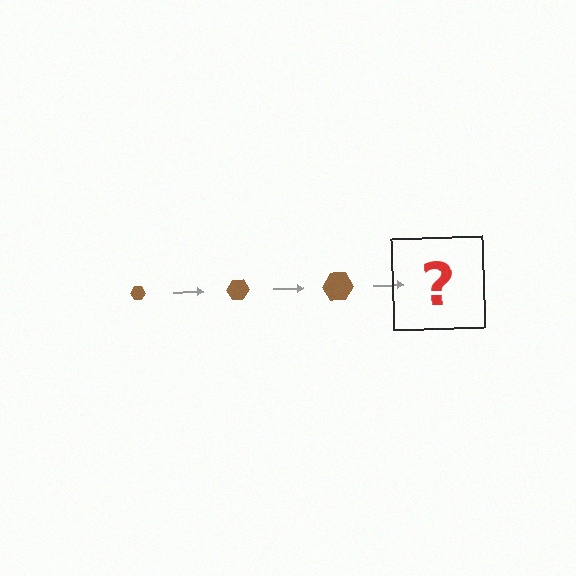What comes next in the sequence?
The next element should be a brown hexagon, larger than the previous one.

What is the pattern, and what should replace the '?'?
The pattern is that the hexagon gets progressively larger each step. The '?' should be a brown hexagon, larger than the previous one.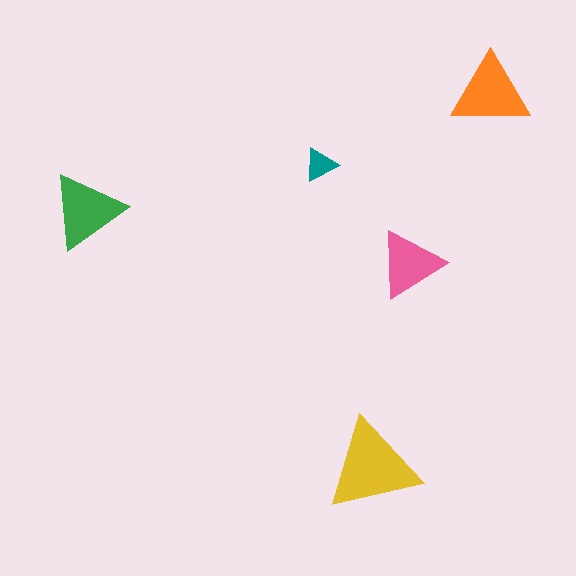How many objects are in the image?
There are 5 objects in the image.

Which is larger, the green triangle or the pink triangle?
The green one.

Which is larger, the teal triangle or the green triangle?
The green one.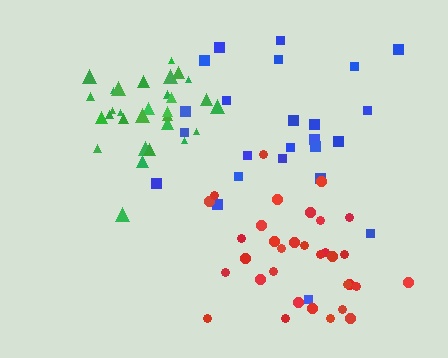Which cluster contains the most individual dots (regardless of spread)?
Red (33).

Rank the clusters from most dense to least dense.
green, red, blue.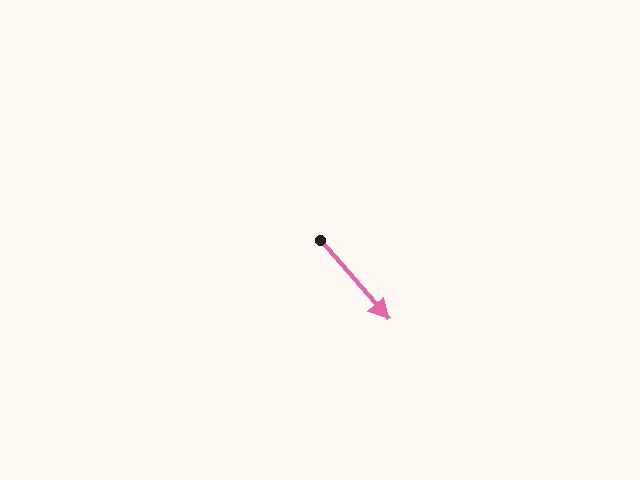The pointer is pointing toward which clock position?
Roughly 5 o'clock.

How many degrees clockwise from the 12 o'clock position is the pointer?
Approximately 139 degrees.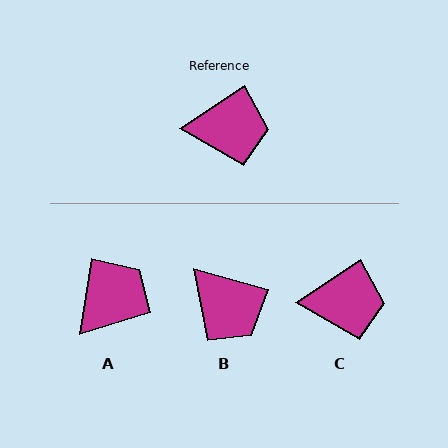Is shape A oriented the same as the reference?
No, it is off by about 48 degrees.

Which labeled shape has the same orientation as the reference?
C.